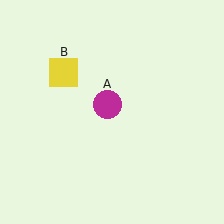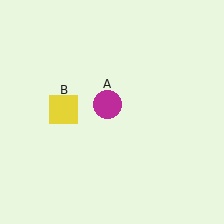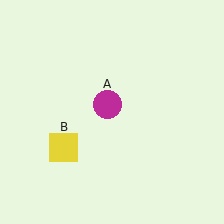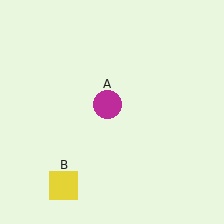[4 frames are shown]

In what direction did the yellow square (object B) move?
The yellow square (object B) moved down.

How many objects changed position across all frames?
1 object changed position: yellow square (object B).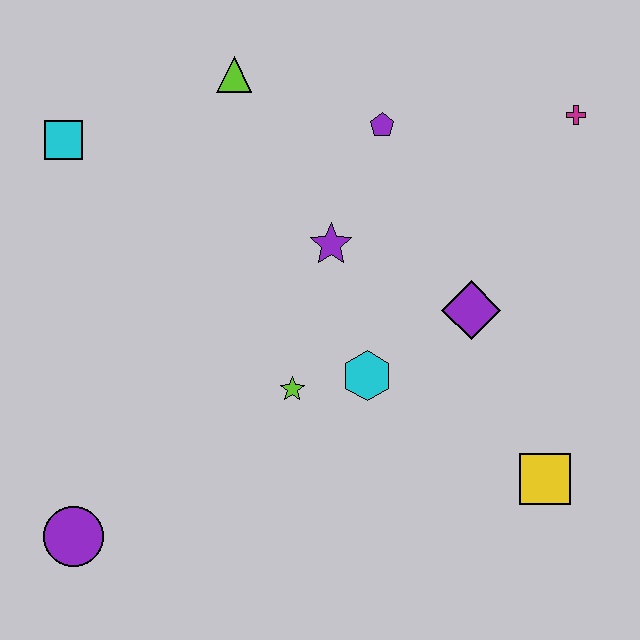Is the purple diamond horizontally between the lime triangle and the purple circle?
No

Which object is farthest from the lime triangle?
The yellow square is farthest from the lime triangle.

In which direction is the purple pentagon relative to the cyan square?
The purple pentagon is to the right of the cyan square.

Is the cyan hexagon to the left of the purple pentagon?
Yes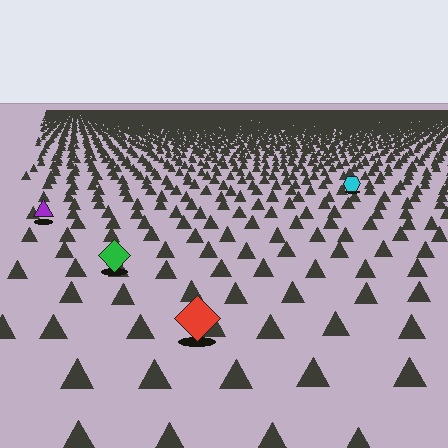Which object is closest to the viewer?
The red diamond is closest. The texture marks near it are larger and more spread out.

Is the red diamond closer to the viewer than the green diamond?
Yes. The red diamond is closer — you can tell from the texture gradient: the ground texture is coarser near it.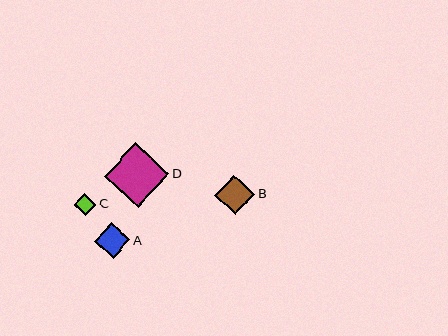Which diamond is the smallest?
Diamond C is the smallest with a size of approximately 22 pixels.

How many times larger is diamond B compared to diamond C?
Diamond B is approximately 1.8 times the size of diamond C.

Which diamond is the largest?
Diamond D is the largest with a size of approximately 64 pixels.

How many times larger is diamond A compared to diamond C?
Diamond A is approximately 1.6 times the size of diamond C.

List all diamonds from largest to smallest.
From largest to smallest: D, B, A, C.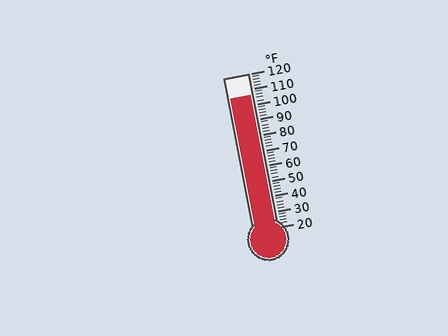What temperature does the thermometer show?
The thermometer shows approximately 106°F.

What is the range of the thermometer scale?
The thermometer scale ranges from 20°F to 120°F.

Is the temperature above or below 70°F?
The temperature is above 70°F.